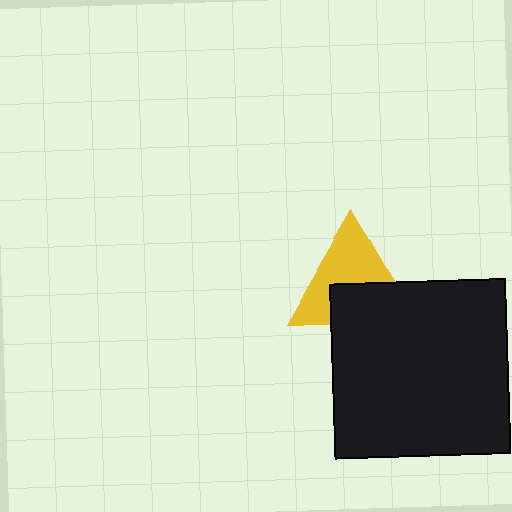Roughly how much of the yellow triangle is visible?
About half of it is visible (roughly 57%).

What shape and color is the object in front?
The object in front is a black square.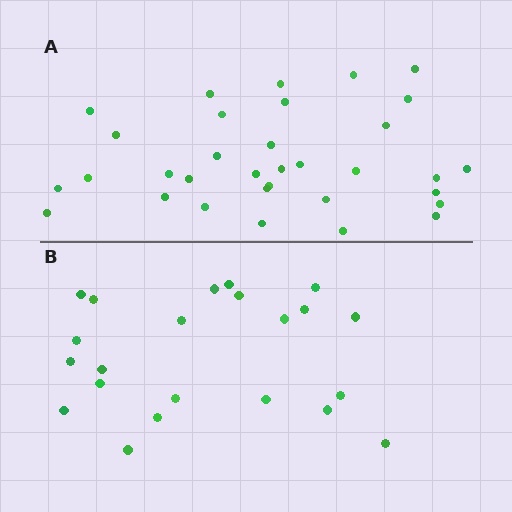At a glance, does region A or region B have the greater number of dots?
Region A (the top region) has more dots.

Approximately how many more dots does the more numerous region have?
Region A has roughly 12 or so more dots than region B.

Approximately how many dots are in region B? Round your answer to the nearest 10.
About 20 dots. (The exact count is 22, which rounds to 20.)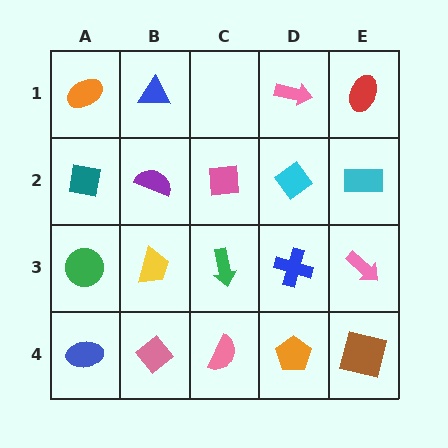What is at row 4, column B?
A pink diamond.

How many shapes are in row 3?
5 shapes.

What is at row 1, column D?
A pink arrow.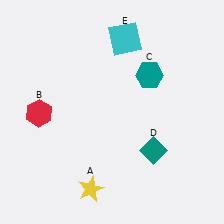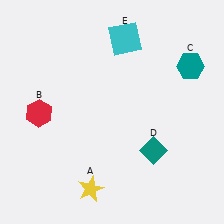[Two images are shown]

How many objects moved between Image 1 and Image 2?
1 object moved between the two images.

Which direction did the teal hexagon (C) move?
The teal hexagon (C) moved right.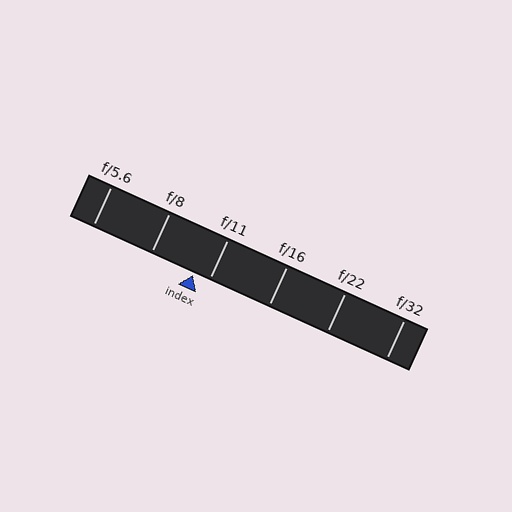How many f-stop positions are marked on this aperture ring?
There are 6 f-stop positions marked.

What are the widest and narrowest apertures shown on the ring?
The widest aperture shown is f/5.6 and the narrowest is f/32.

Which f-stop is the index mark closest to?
The index mark is closest to f/11.